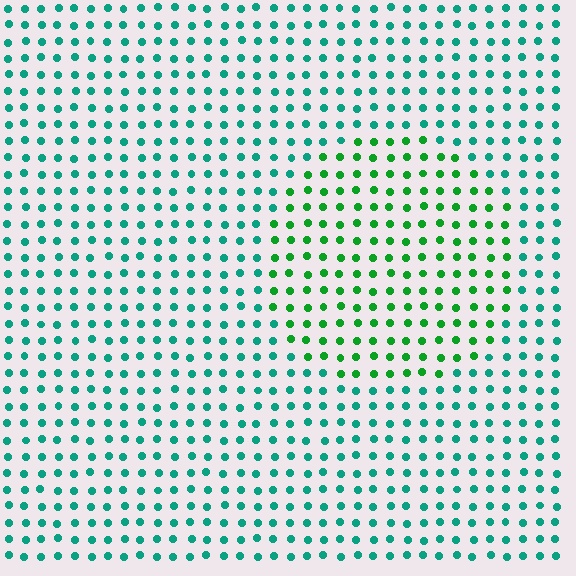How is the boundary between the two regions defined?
The boundary is defined purely by a slight shift in hue (about 39 degrees). Spacing, size, and orientation are identical on both sides.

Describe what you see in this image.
The image is filled with small teal elements in a uniform arrangement. A circle-shaped region is visible where the elements are tinted to a slightly different hue, forming a subtle color boundary.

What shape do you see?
I see a circle.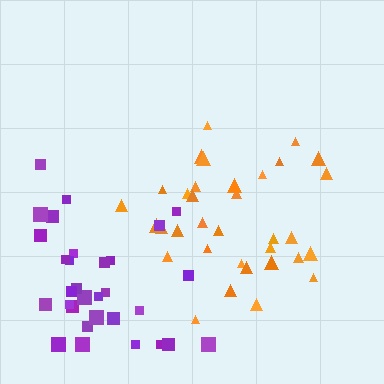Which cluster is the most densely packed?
Orange.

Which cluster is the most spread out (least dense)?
Purple.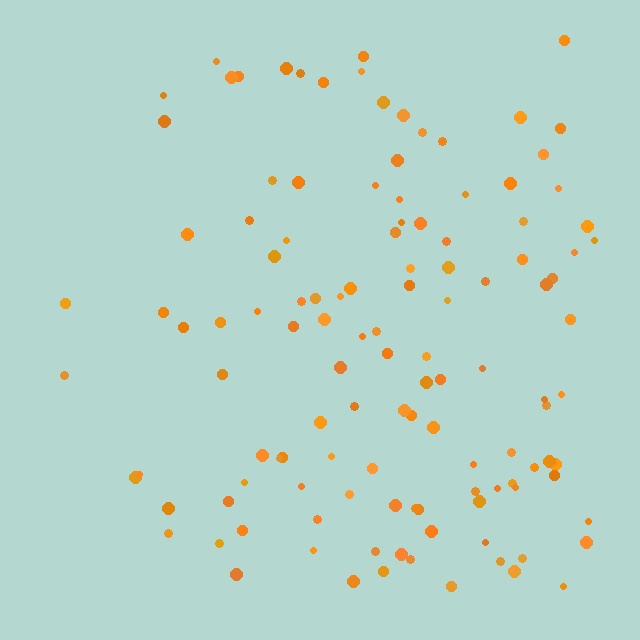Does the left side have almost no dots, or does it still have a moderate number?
Still a moderate number, just noticeably fewer than the right.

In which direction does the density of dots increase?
From left to right, with the right side densest.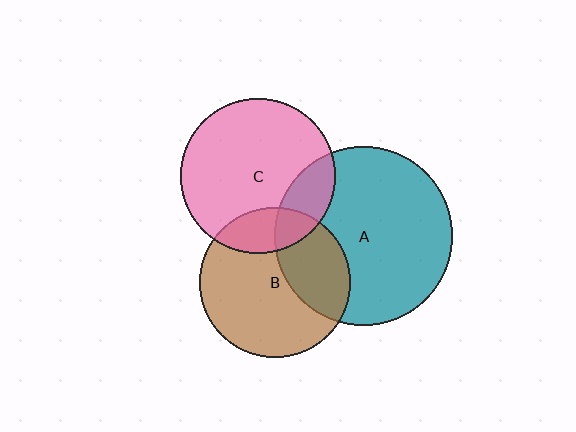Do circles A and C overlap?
Yes.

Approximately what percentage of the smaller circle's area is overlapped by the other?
Approximately 20%.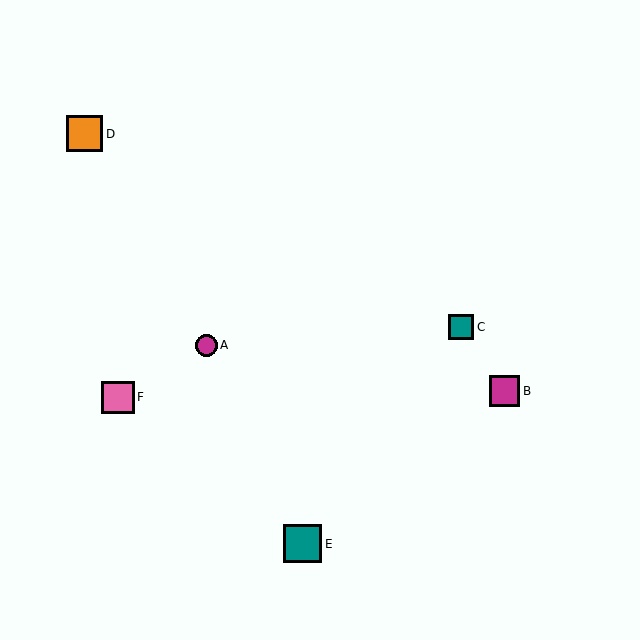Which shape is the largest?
The teal square (labeled E) is the largest.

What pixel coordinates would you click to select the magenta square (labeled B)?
Click at (505, 391) to select the magenta square B.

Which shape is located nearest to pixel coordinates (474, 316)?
The teal square (labeled C) at (461, 327) is nearest to that location.